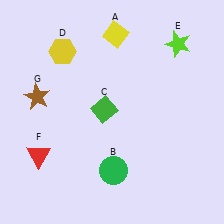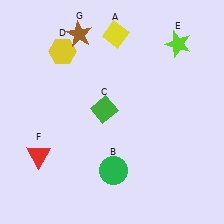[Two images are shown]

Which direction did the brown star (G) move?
The brown star (G) moved up.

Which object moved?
The brown star (G) moved up.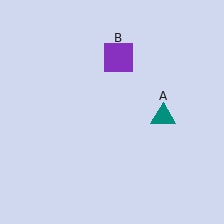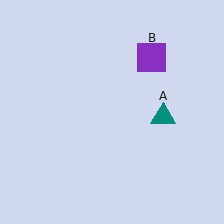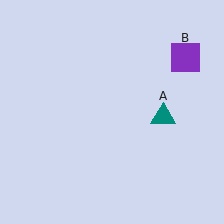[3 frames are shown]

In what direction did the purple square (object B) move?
The purple square (object B) moved right.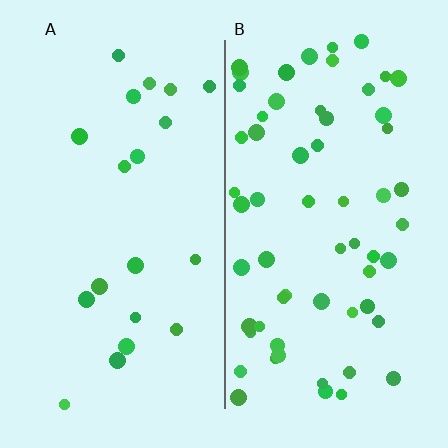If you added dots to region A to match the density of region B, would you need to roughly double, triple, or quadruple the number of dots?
Approximately triple.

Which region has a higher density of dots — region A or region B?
B (the right).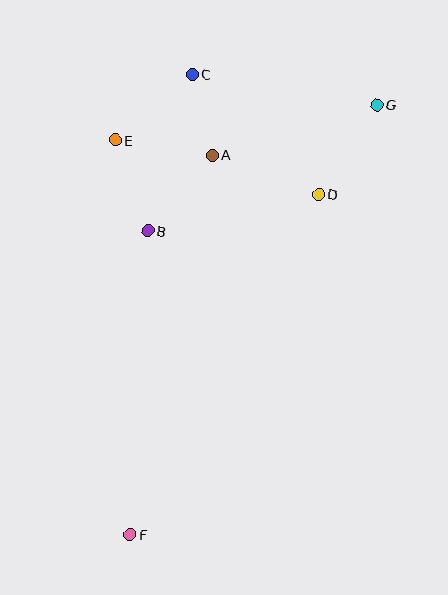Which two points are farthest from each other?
Points F and G are farthest from each other.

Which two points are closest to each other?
Points A and C are closest to each other.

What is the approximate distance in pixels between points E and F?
The distance between E and F is approximately 395 pixels.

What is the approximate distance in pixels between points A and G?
The distance between A and G is approximately 172 pixels.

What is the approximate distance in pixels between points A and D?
The distance between A and D is approximately 114 pixels.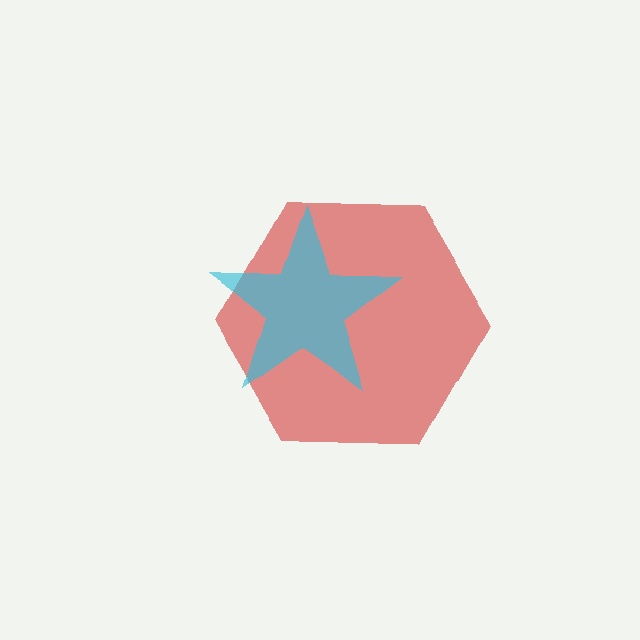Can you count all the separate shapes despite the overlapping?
Yes, there are 2 separate shapes.